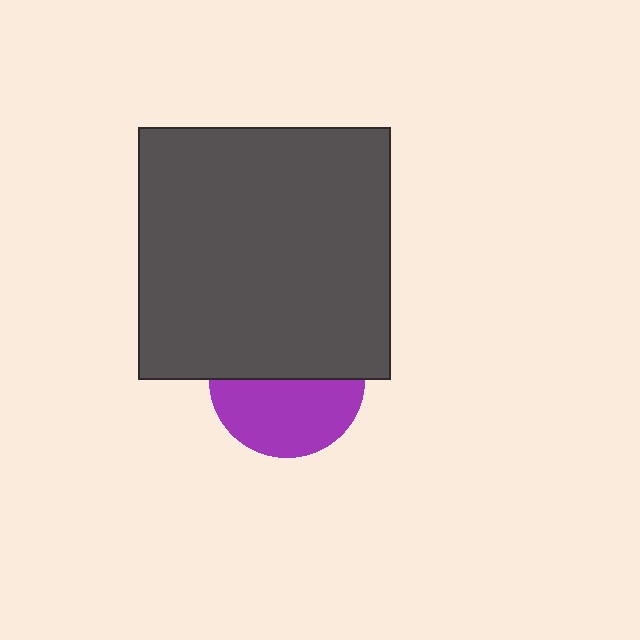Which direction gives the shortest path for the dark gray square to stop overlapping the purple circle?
Moving up gives the shortest separation.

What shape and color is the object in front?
The object in front is a dark gray square.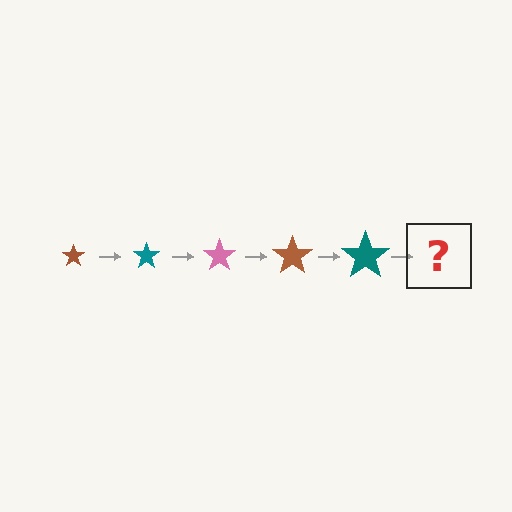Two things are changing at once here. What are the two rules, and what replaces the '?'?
The two rules are that the star grows larger each step and the color cycles through brown, teal, and pink. The '?' should be a pink star, larger than the previous one.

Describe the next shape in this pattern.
It should be a pink star, larger than the previous one.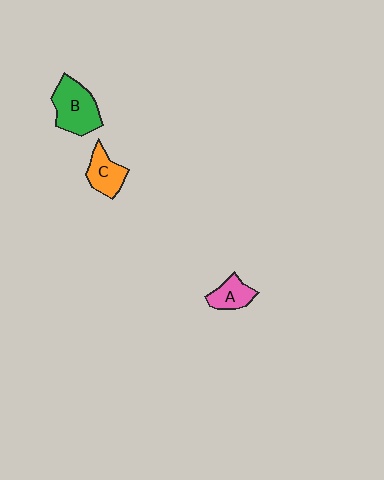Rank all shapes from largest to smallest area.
From largest to smallest: B (green), C (orange), A (pink).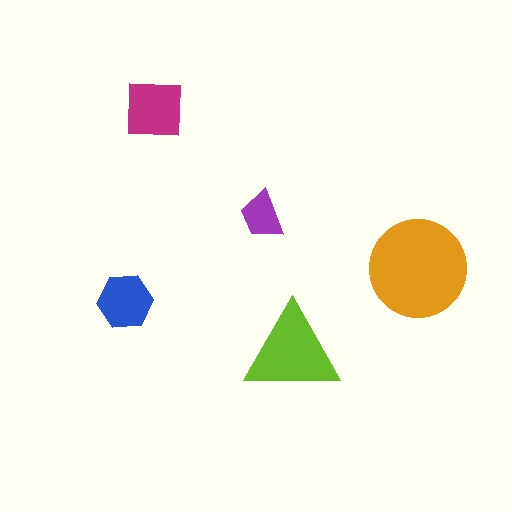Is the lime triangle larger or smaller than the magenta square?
Larger.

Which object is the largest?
The orange circle.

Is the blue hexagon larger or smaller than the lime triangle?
Smaller.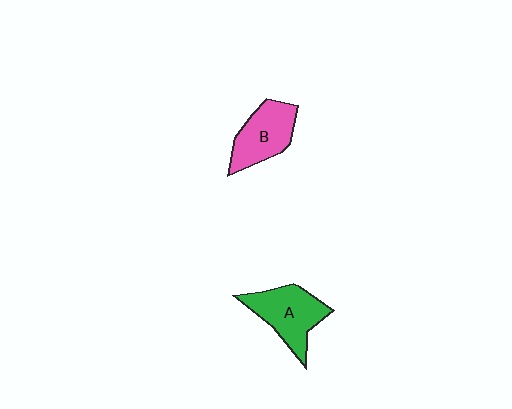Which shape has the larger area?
Shape A (green).